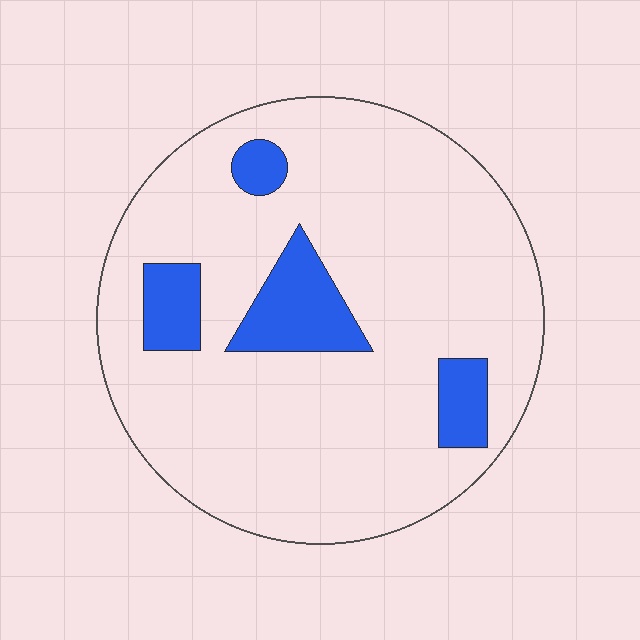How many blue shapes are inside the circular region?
4.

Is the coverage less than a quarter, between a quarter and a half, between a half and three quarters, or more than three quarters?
Less than a quarter.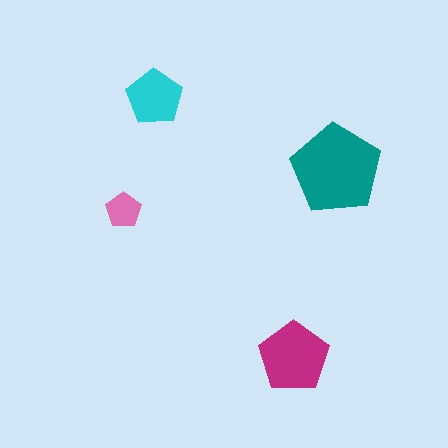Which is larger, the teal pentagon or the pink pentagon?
The teal one.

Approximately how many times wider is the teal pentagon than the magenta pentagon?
About 1.5 times wider.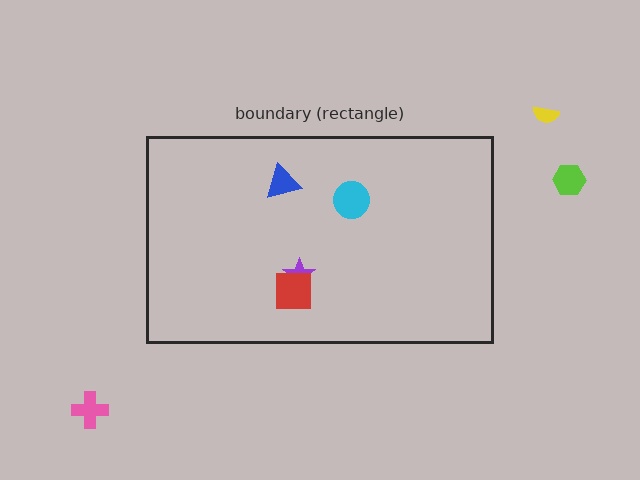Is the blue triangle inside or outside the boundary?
Inside.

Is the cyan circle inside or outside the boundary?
Inside.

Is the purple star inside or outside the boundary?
Inside.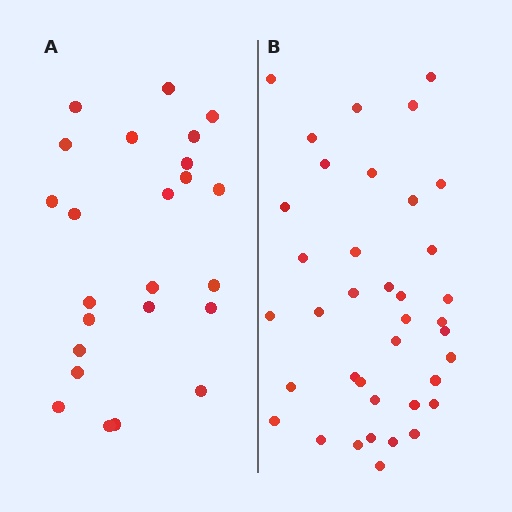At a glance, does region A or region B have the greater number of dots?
Region B (the right region) has more dots.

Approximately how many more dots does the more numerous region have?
Region B has approximately 15 more dots than region A.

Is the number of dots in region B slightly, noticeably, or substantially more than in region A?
Region B has substantially more. The ratio is roughly 1.6 to 1.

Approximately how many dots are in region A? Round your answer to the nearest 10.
About 20 dots. (The exact count is 24, which rounds to 20.)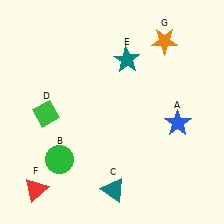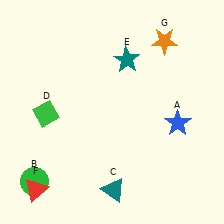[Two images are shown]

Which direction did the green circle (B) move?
The green circle (B) moved left.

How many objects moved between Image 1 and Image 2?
1 object moved between the two images.